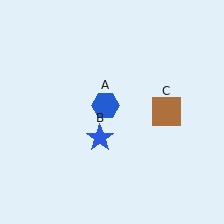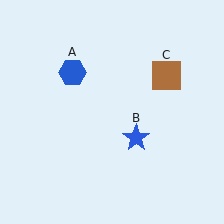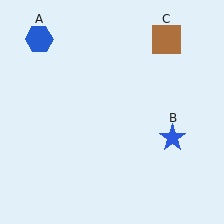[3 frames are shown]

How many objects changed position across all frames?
3 objects changed position: blue hexagon (object A), blue star (object B), brown square (object C).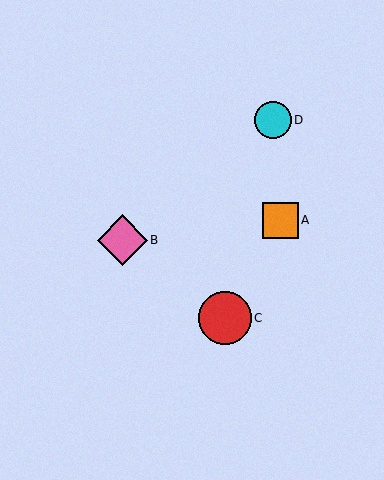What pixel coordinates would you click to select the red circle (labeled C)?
Click at (225, 318) to select the red circle C.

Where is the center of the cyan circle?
The center of the cyan circle is at (273, 120).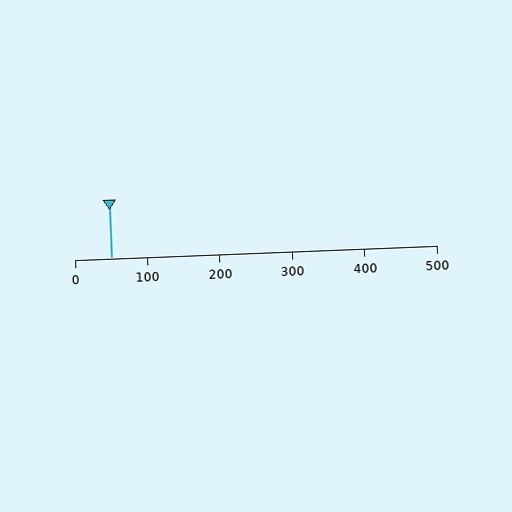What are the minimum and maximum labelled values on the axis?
The axis runs from 0 to 500.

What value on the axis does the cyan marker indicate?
The marker indicates approximately 50.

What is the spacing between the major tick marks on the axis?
The major ticks are spaced 100 apart.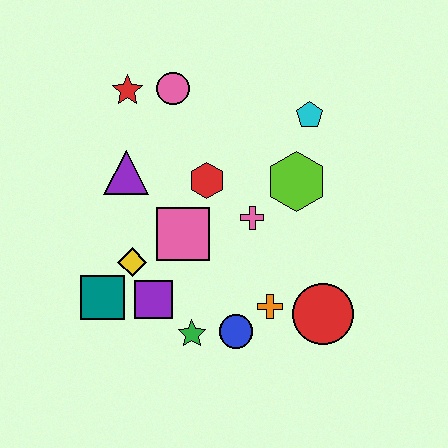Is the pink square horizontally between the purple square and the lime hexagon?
Yes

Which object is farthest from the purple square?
The cyan pentagon is farthest from the purple square.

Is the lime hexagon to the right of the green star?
Yes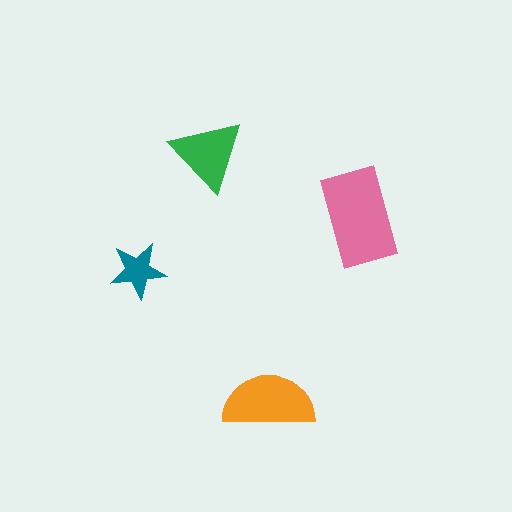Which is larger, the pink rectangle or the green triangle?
The pink rectangle.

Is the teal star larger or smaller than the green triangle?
Smaller.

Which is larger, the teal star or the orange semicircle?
The orange semicircle.